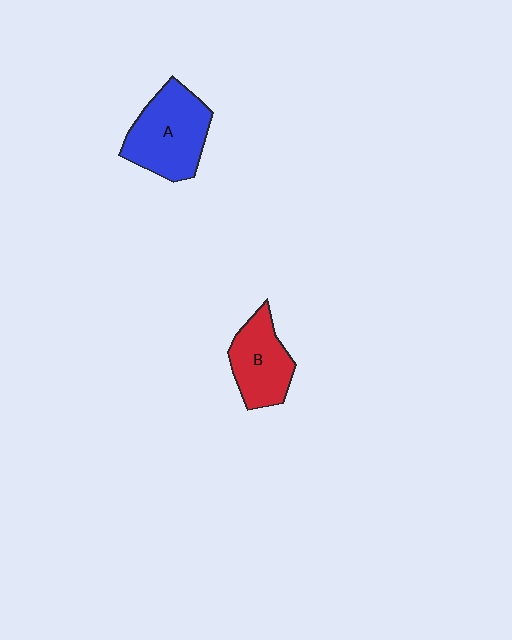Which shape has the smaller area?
Shape B (red).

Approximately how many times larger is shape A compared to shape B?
Approximately 1.3 times.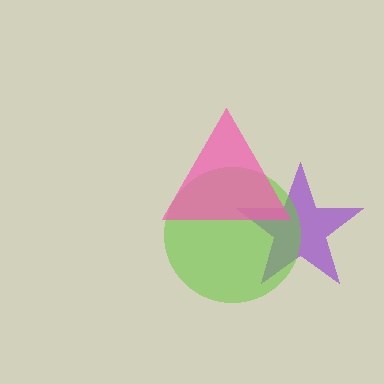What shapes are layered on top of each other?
The layered shapes are: a purple star, a lime circle, a pink triangle.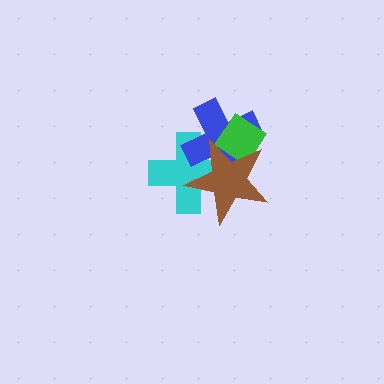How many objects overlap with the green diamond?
2 objects overlap with the green diamond.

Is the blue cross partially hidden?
Yes, it is partially covered by another shape.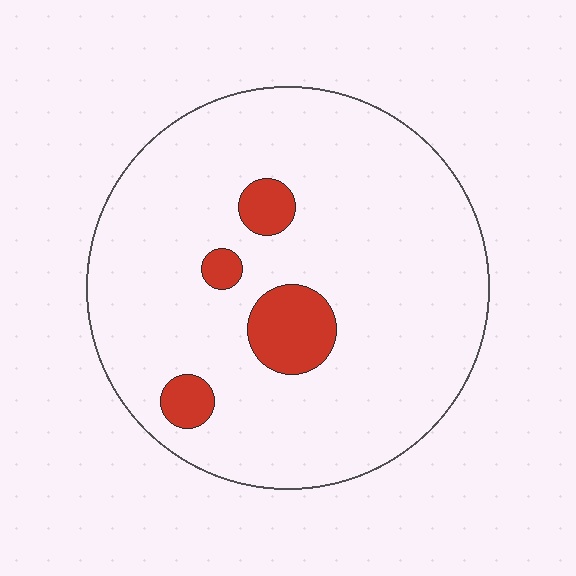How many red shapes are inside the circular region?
4.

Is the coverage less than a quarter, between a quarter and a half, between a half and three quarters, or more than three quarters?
Less than a quarter.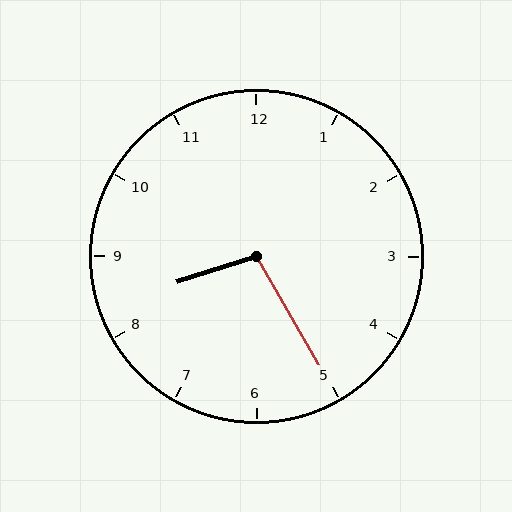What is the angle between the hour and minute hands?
Approximately 102 degrees.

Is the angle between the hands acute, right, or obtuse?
It is obtuse.